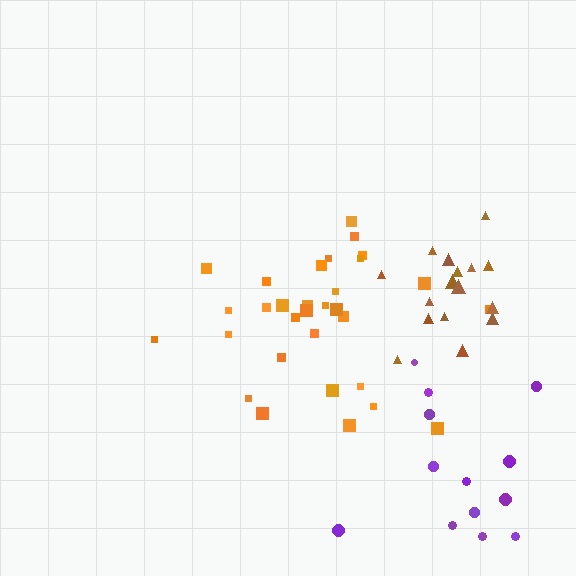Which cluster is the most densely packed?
Brown.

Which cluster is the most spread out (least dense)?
Purple.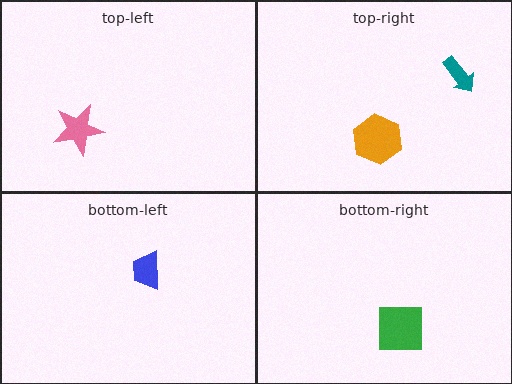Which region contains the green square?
The bottom-right region.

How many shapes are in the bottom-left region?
1.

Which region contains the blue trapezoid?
The bottom-left region.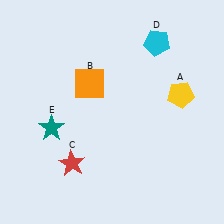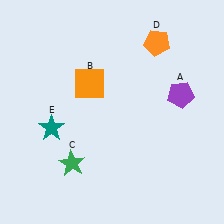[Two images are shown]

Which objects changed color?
A changed from yellow to purple. C changed from red to green. D changed from cyan to orange.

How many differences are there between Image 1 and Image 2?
There are 3 differences between the two images.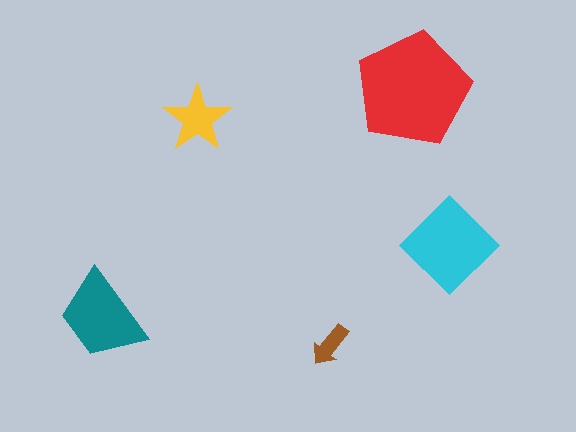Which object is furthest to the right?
The cyan diamond is rightmost.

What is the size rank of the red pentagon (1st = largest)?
1st.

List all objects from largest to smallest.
The red pentagon, the cyan diamond, the teal trapezoid, the yellow star, the brown arrow.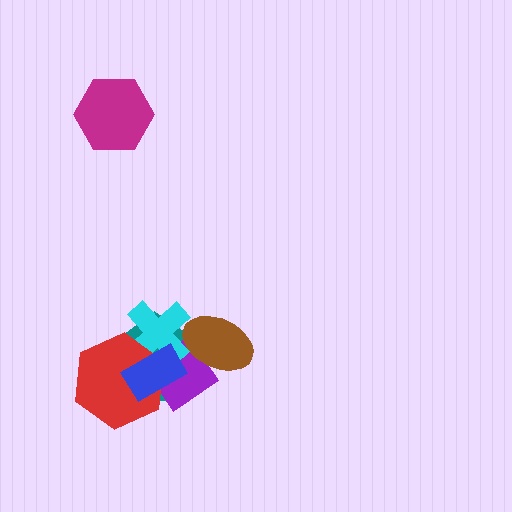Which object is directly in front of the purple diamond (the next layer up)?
The cyan cross is directly in front of the purple diamond.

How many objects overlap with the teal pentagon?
5 objects overlap with the teal pentagon.